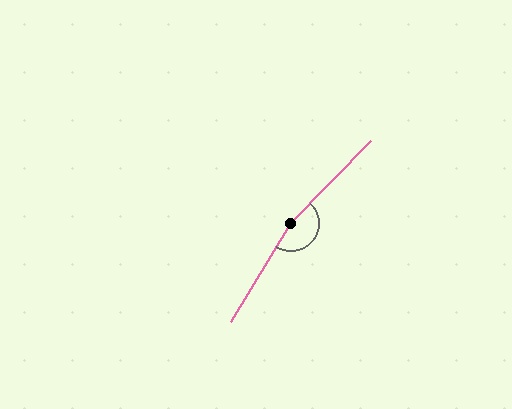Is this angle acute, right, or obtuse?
It is obtuse.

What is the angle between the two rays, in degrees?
Approximately 167 degrees.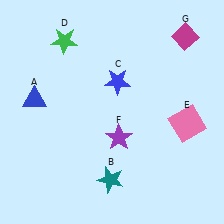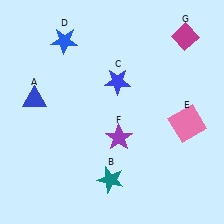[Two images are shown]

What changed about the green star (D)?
In Image 1, D is green. In Image 2, it changed to blue.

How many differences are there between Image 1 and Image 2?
There is 1 difference between the two images.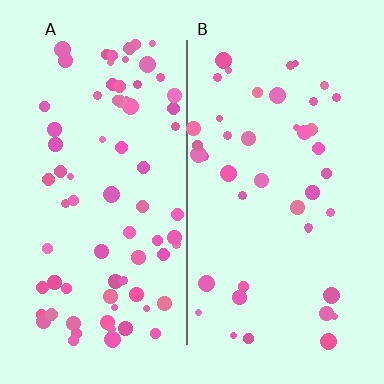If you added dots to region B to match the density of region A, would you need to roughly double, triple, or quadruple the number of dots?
Approximately double.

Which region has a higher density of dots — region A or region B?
A (the left).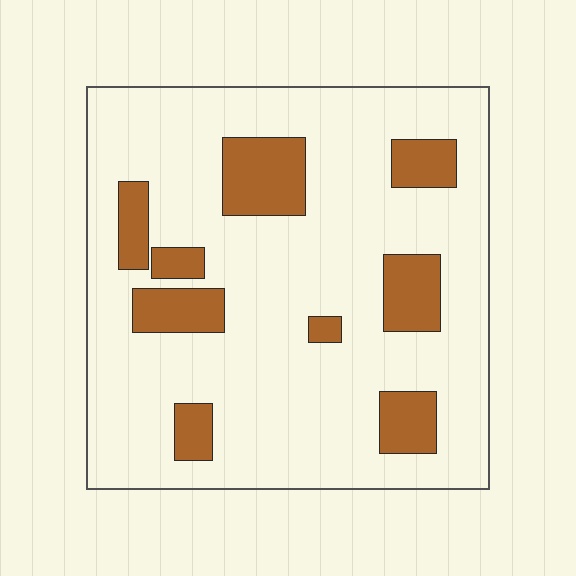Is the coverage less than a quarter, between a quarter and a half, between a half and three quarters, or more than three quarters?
Less than a quarter.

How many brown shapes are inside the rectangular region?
9.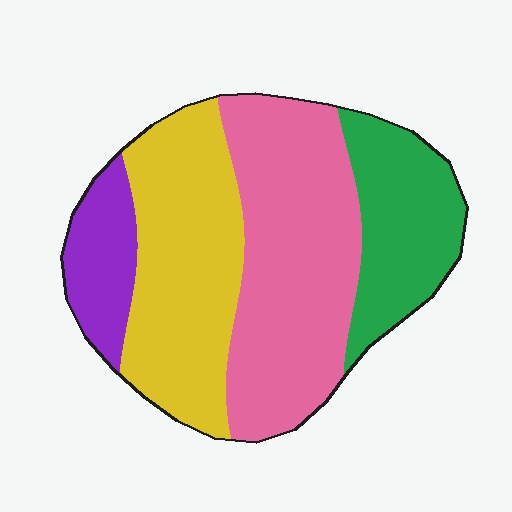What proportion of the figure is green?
Green takes up about one fifth (1/5) of the figure.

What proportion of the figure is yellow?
Yellow covers 31% of the figure.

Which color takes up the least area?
Purple, at roughly 10%.